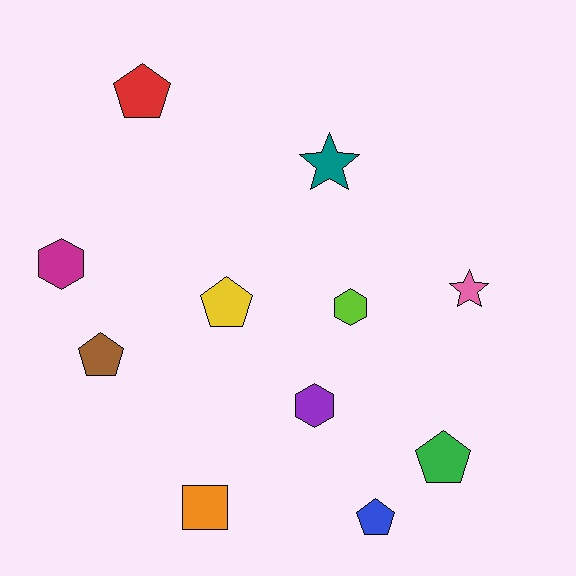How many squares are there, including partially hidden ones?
There is 1 square.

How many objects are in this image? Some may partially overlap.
There are 11 objects.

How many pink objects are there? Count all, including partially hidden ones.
There is 1 pink object.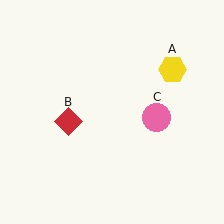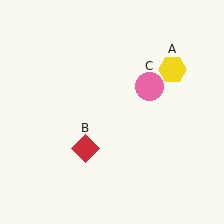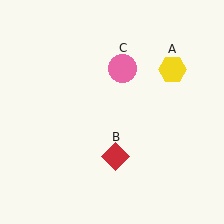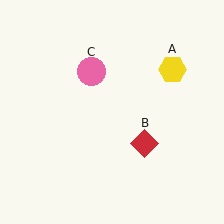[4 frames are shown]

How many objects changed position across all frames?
2 objects changed position: red diamond (object B), pink circle (object C).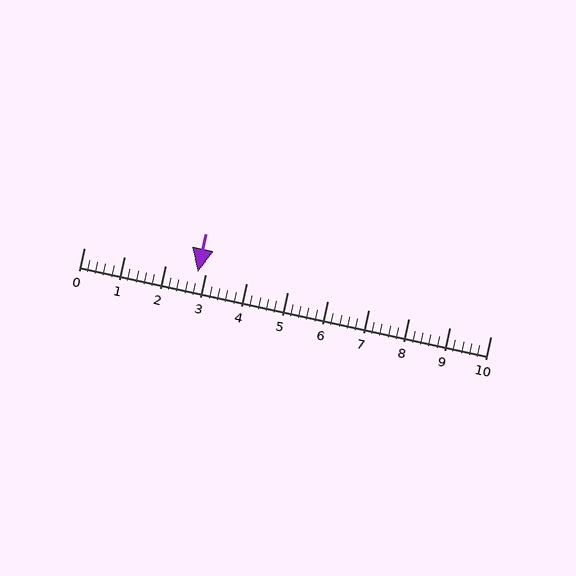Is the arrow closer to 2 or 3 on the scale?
The arrow is closer to 3.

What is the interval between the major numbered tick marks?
The major tick marks are spaced 1 units apart.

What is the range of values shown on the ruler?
The ruler shows values from 0 to 10.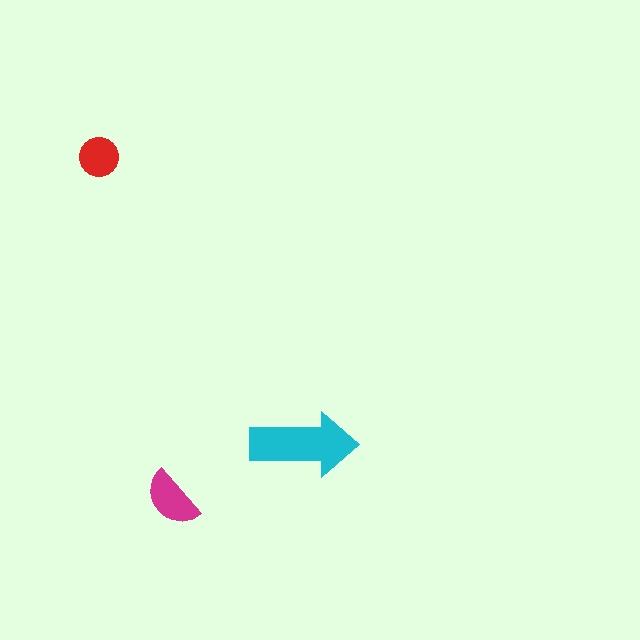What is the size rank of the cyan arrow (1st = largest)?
1st.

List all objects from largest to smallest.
The cyan arrow, the magenta semicircle, the red circle.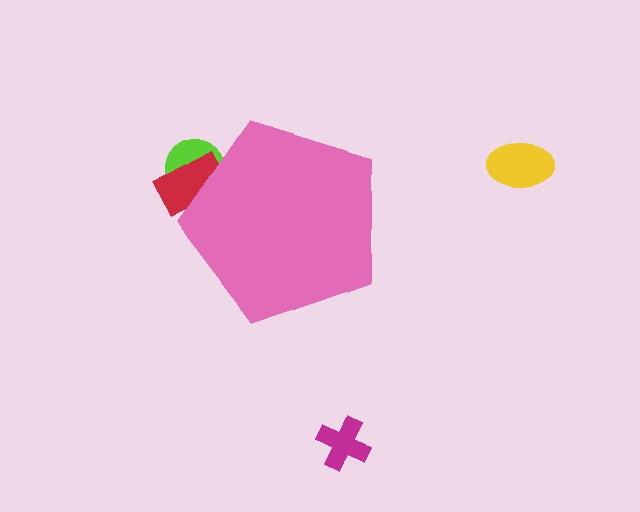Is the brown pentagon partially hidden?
Yes, the brown pentagon is partially hidden behind the pink pentagon.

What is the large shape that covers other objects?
A pink pentagon.